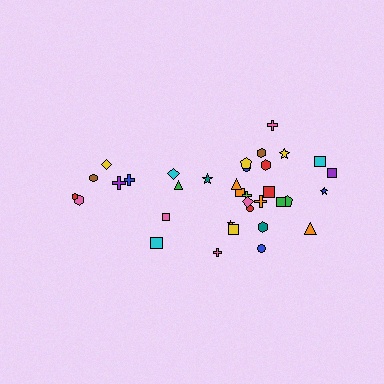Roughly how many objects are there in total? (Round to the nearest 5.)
Roughly 35 objects in total.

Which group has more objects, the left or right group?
The right group.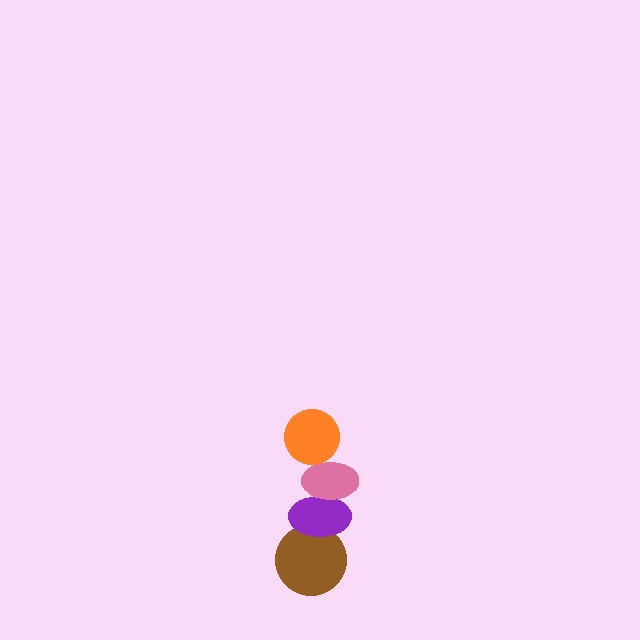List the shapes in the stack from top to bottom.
From top to bottom: the orange circle, the pink ellipse, the purple ellipse, the brown circle.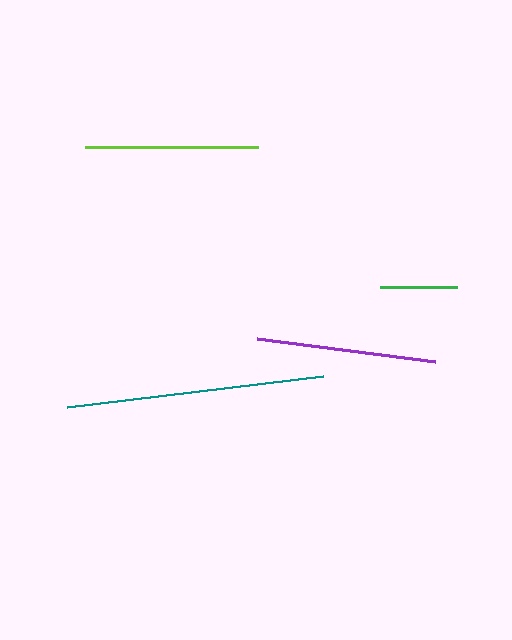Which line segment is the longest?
The teal line is the longest at approximately 258 pixels.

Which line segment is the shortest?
The green line is the shortest at approximately 78 pixels.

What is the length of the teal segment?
The teal segment is approximately 258 pixels long.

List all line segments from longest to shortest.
From longest to shortest: teal, purple, lime, green.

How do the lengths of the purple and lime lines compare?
The purple and lime lines are approximately the same length.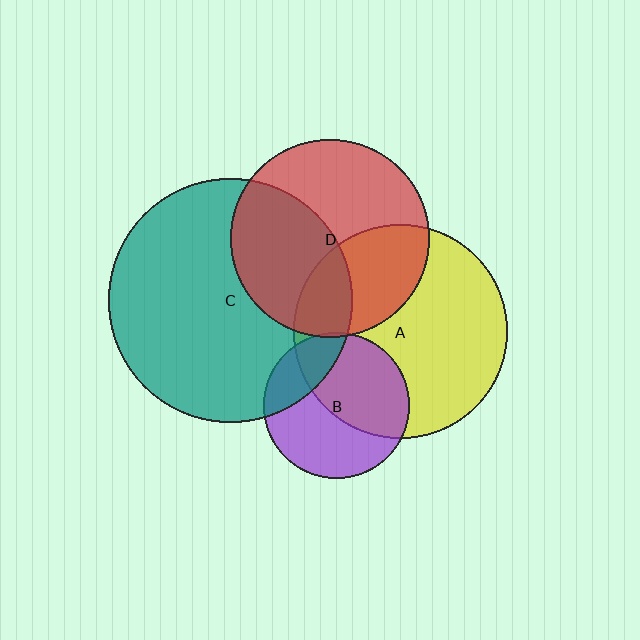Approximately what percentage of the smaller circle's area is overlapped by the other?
Approximately 5%.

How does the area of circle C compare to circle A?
Approximately 1.3 times.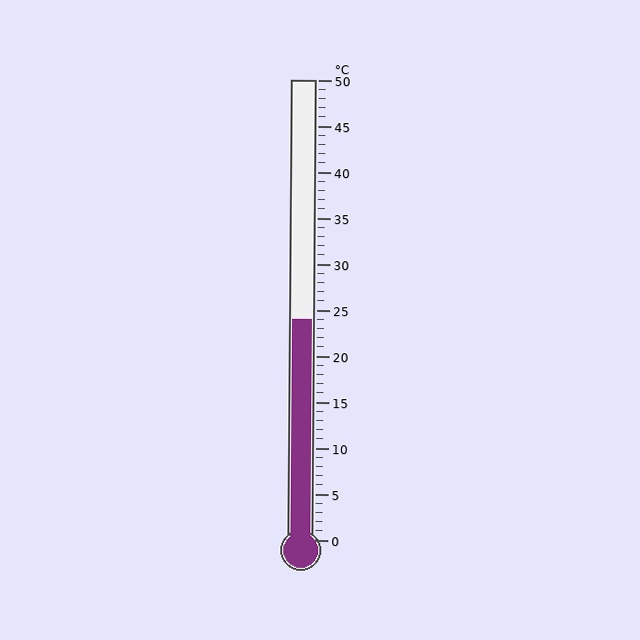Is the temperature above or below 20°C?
The temperature is above 20°C.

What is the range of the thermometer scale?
The thermometer scale ranges from 0°C to 50°C.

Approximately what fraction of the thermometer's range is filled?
The thermometer is filled to approximately 50% of its range.